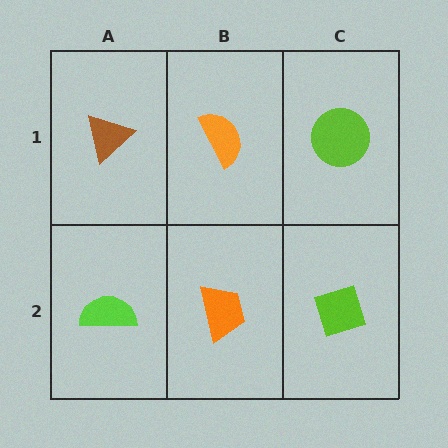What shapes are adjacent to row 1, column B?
An orange trapezoid (row 2, column B), a brown triangle (row 1, column A), a lime circle (row 1, column C).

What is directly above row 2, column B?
An orange semicircle.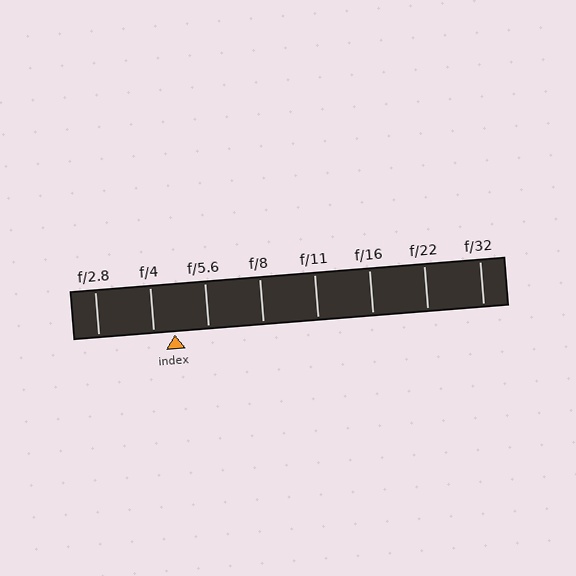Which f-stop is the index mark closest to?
The index mark is closest to f/4.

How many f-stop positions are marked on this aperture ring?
There are 8 f-stop positions marked.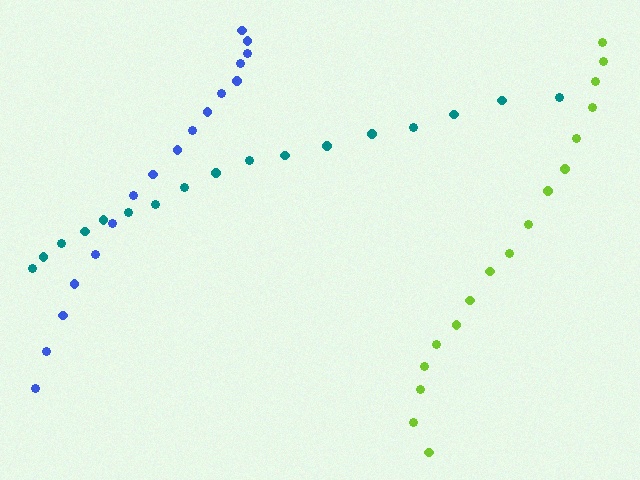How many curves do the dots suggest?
There are 3 distinct paths.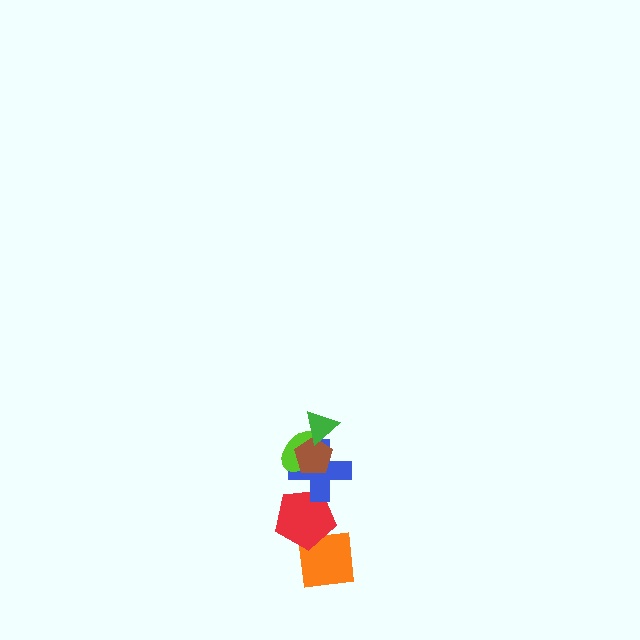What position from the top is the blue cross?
The blue cross is 4th from the top.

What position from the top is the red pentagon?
The red pentagon is 5th from the top.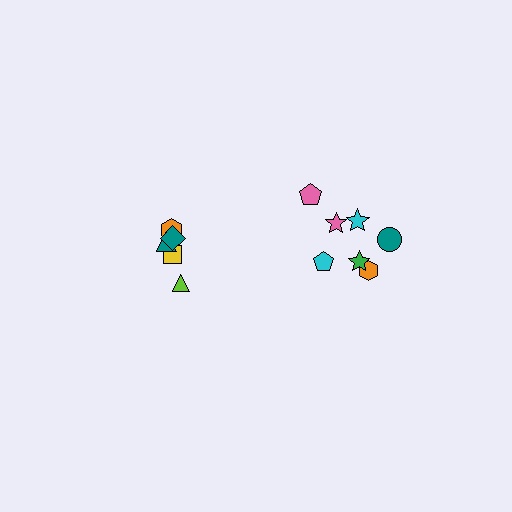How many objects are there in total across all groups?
There are 13 objects.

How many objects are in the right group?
There are 8 objects.